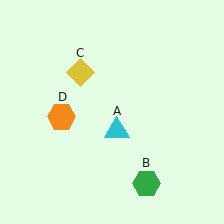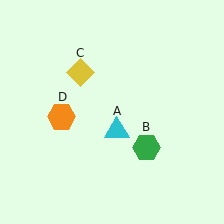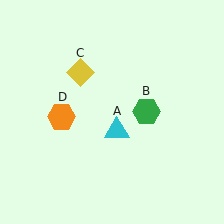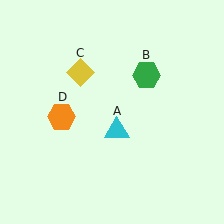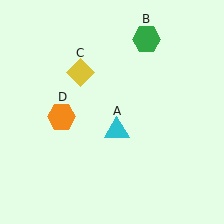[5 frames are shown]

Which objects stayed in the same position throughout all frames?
Cyan triangle (object A) and yellow diamond (object C) and orange hexagon (object D) remained stationary.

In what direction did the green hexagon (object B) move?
The green hexagon (object B) moved up.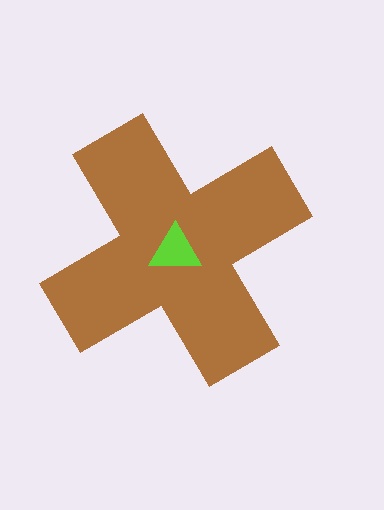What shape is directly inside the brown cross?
The lime triangle.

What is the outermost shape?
The brown cross.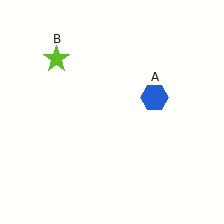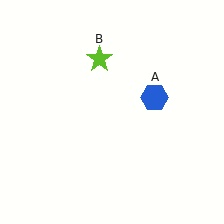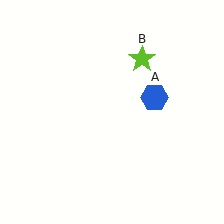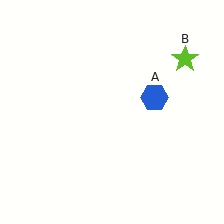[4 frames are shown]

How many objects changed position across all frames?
1 object changed position: lime star (object B).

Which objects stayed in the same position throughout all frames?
Blue hexagon (object A) remained stationary.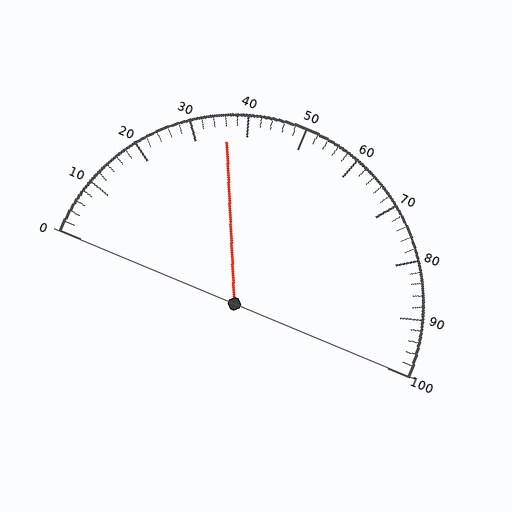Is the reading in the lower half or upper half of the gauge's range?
The reading is in the lower half of the range (0 to 100).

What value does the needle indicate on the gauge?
The needle indicates approximately 36.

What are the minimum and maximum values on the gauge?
The gauge ranges from 0 to 100.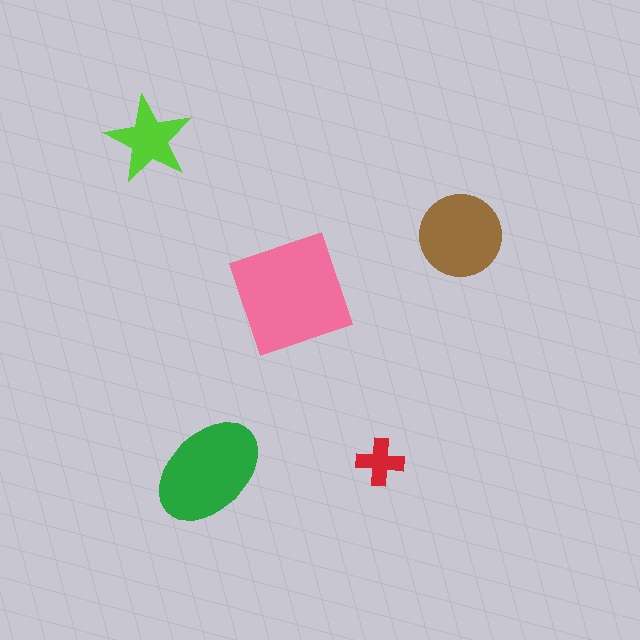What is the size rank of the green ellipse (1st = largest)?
2nd.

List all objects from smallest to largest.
The red cross, the lime star, the brown circle, the green ellipse, the pink square.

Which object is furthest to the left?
The lime star is leftmost.